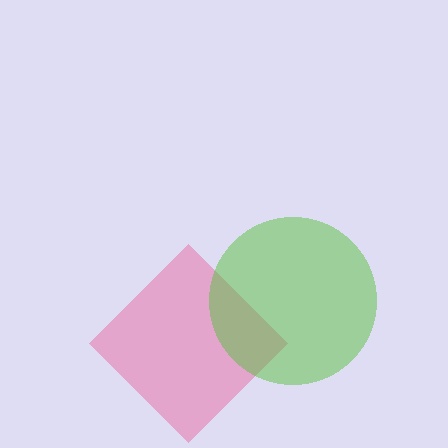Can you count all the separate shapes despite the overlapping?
Yes, there are 2 separate shapes.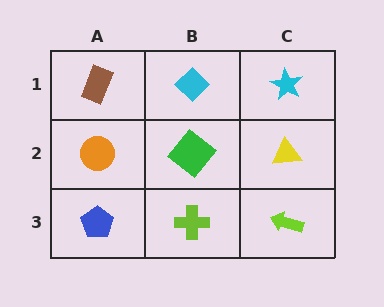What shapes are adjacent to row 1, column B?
A green diamond (row 2, column B), a brown rectangle (row 1, column A), a cyan star (row 1, column C).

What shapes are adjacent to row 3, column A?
An orange circle (row 2, column A), a lime cross (row 3, column B).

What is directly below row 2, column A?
A blue pentagon.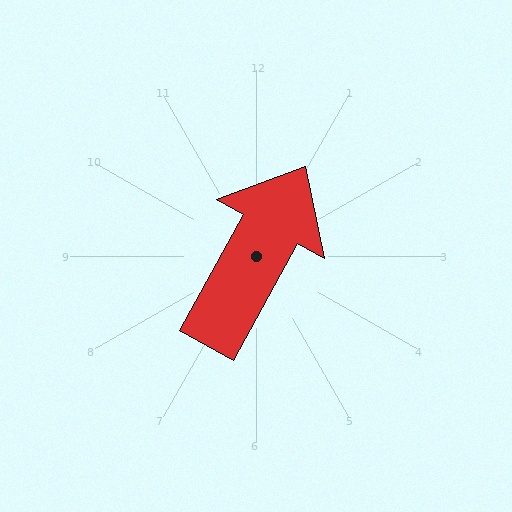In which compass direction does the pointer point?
Northeast.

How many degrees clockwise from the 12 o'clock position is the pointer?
Approximately 29 degrees.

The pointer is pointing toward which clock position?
Roughly 1 o'clock.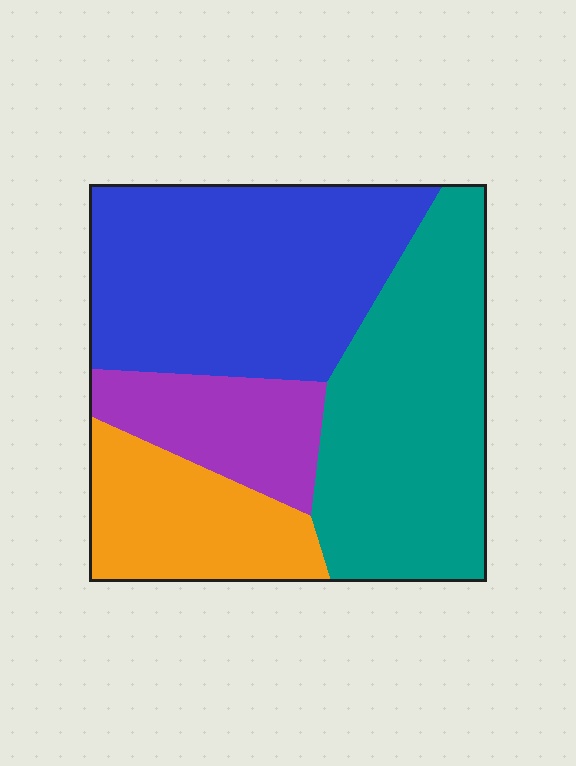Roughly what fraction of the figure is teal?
Teal takes up between a third and a half of the figure.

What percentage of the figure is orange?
Orange covers 17% of the figure.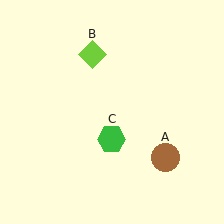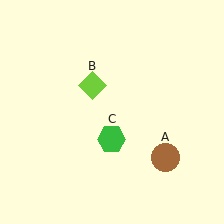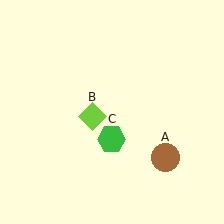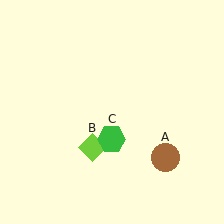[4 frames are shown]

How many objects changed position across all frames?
1 object changed position: lime diamond (object B).